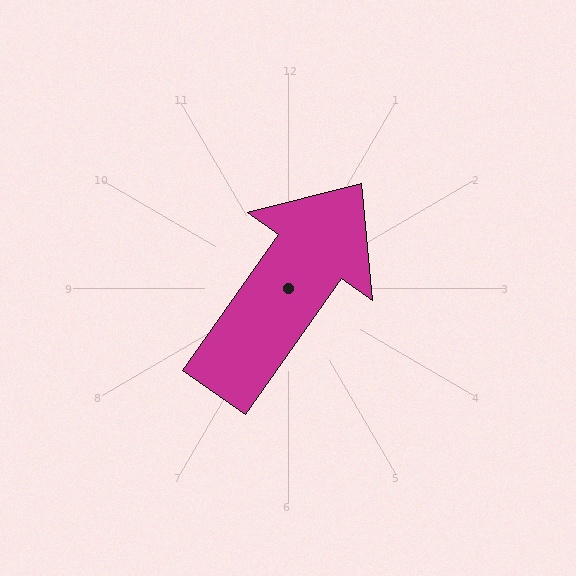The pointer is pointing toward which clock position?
Roughly 1 o'clock.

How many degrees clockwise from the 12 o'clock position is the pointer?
Approximately 35 degrees.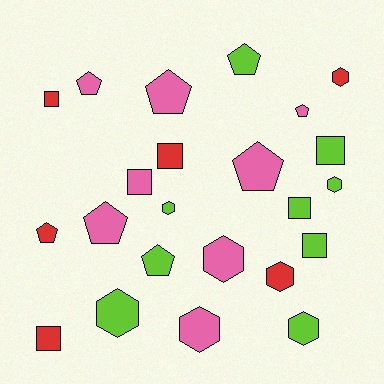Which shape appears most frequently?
Hexagon, with 8 objects.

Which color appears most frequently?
Lime, with 9 objects.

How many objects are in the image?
There are 23 objects.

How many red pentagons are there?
There is 1 red pentagon.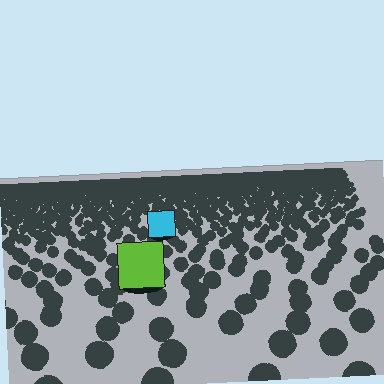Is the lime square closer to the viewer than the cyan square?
Yes. The lime square is closer — you can tell from the texture gradient: the ground texture is coarser near it.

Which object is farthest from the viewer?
The cyan square is farthest from the viewer. It appears smaller and the ground texture around it is denser.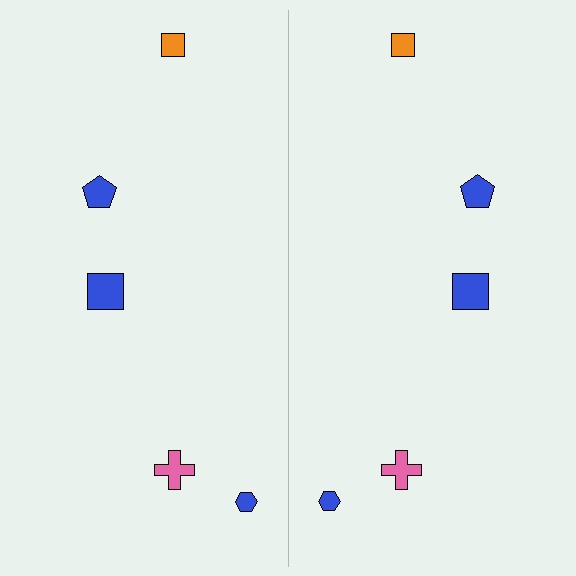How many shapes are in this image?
There are 10 shapes in this image.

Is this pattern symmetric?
Yes, this pattern has bilateral (reflection) symmetry.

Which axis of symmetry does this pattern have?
The pattern has a vertical axis of symmetry running through the center of the image.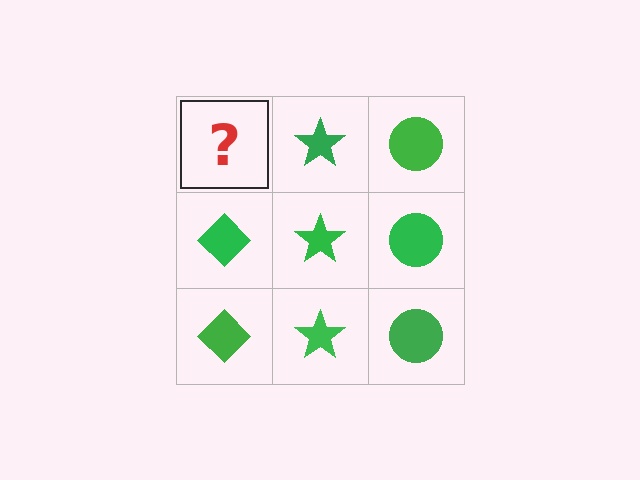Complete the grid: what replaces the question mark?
The question mark should be replaced with a green diamond.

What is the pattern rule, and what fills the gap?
The rule is that each column has a consistent shape. The gap should be filled with a green diamond.